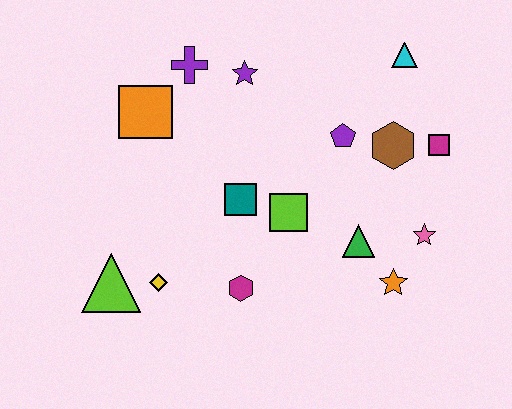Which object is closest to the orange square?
The purple cross is closest to the orange square.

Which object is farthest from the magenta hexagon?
The cyan triangle is farthest from the magenta hexagon.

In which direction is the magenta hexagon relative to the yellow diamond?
The magenta hexagon is to the right of the yellow diamond.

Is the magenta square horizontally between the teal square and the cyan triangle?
No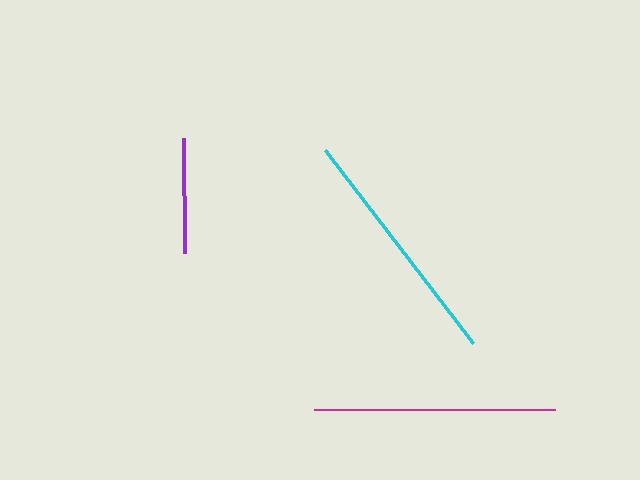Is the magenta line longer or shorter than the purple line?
The magenta line is longer than the purple line.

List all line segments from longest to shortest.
From longest to shortest: cyan, magenta, purple.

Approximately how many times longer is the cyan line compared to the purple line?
The cyan line is approximately 2.1 times the length of the purple line.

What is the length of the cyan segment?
The cyan segment is approximately 244 pixels long.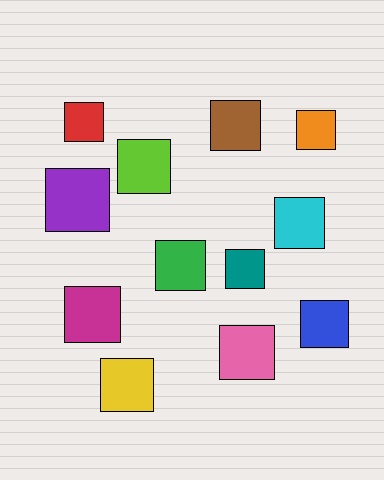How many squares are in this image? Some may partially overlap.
There are 12 squares.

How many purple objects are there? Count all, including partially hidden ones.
There is 1 purple object.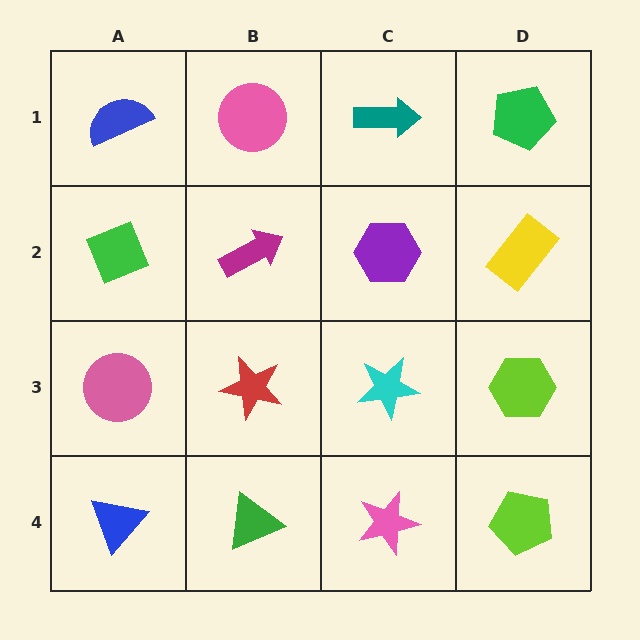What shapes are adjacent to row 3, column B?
A magenta arrow (row 2, column B), a green triangle (row 4, column B), a pink circle (row 3, column A), a cyan star (row 3, column C).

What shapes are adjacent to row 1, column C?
A purple hexagon (row 2, column C), a pink circle (row 1, column B), a green pentagon (row 1, column D).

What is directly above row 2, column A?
A blue semicircle.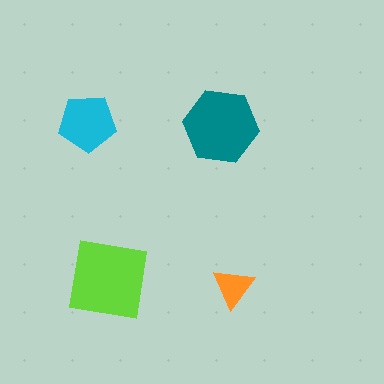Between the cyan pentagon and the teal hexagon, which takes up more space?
The teal hexagon.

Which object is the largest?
The lime square.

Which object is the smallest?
The orange triangle.